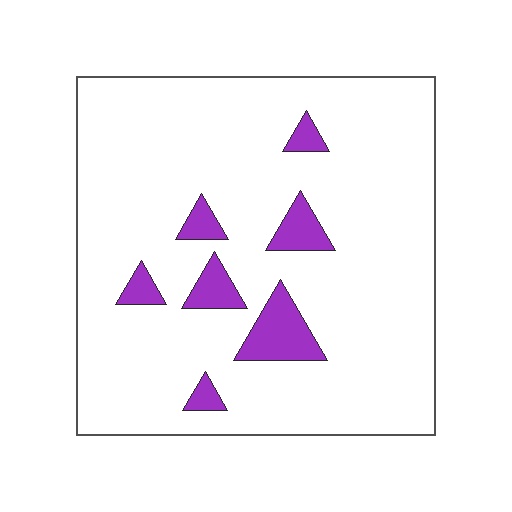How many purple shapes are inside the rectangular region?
7.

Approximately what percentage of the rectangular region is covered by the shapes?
Approximately 10%.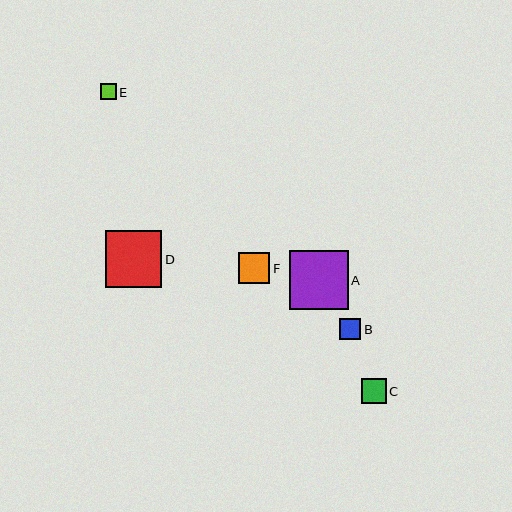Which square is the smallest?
Square E is the smallest with a size of approximately 15 pixels.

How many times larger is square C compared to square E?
Square C is approximately 1.6 times the size of square E.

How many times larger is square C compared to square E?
Square C is approximately 1.6 times the size of square E.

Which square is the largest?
Square A is the largest with a size of approximately 59 pixels.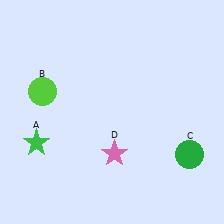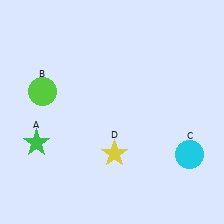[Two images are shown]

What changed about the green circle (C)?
In Image 1, C is green. In Image 2, it changed to cyan.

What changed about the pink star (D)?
In Image 1, D is pink. In Image 2, it changed to yellow.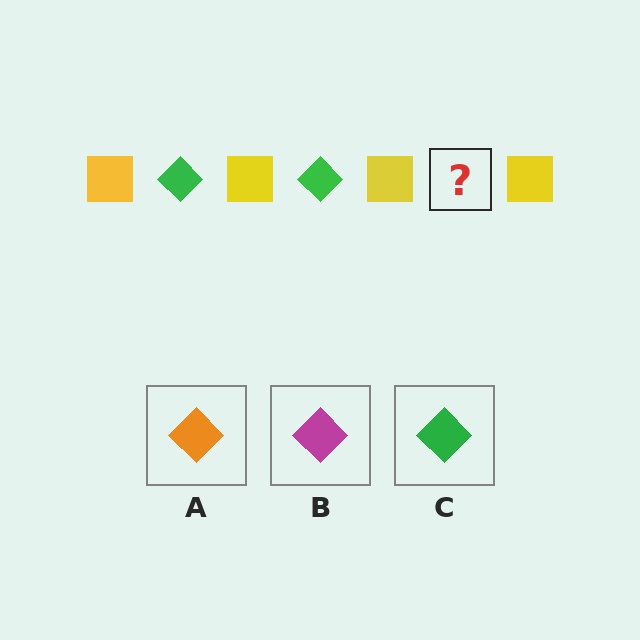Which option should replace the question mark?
Option C.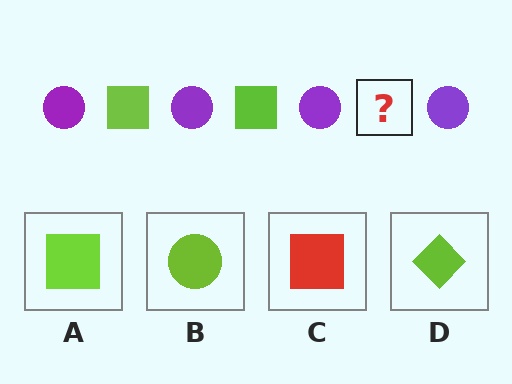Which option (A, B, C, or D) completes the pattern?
A.